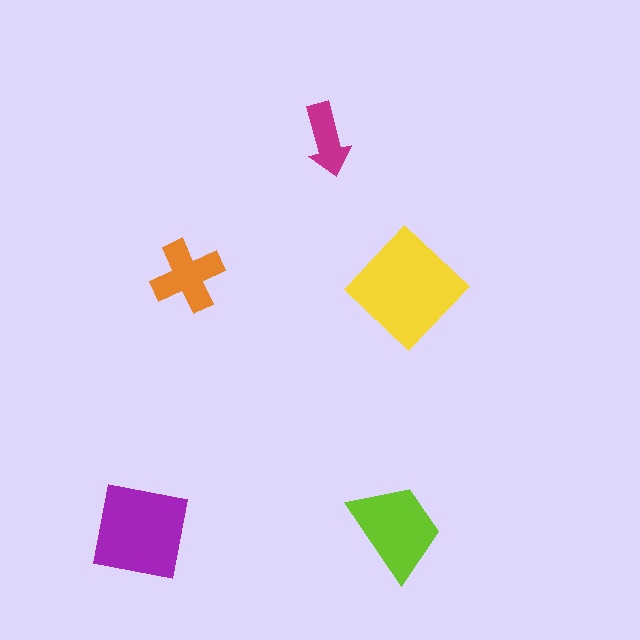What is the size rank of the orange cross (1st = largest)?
4th.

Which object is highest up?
The magenta arrow is topmost.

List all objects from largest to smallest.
The yellow diamond, the purple square, the lime trapezoid, the orange cross, the magenta arrow.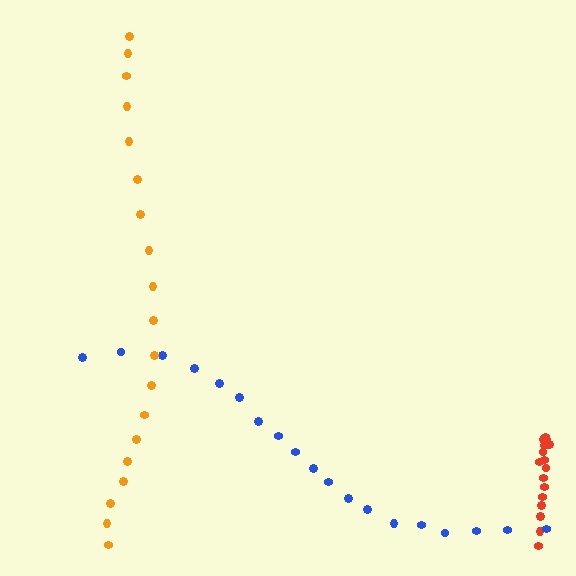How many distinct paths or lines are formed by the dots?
There are 3 distinct paths.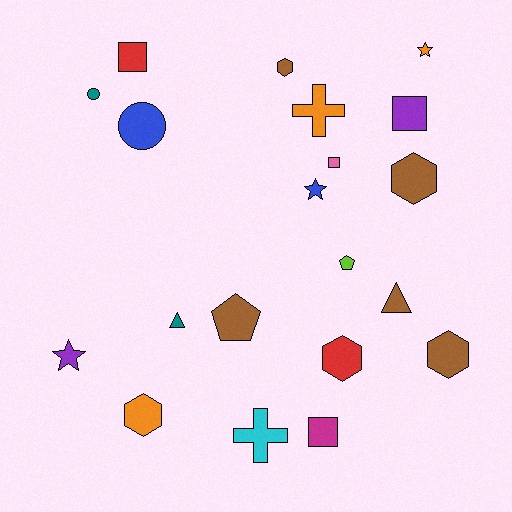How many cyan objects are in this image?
There is 1 cyan object.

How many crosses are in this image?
There are 2 crosses.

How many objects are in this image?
There are 20 objects.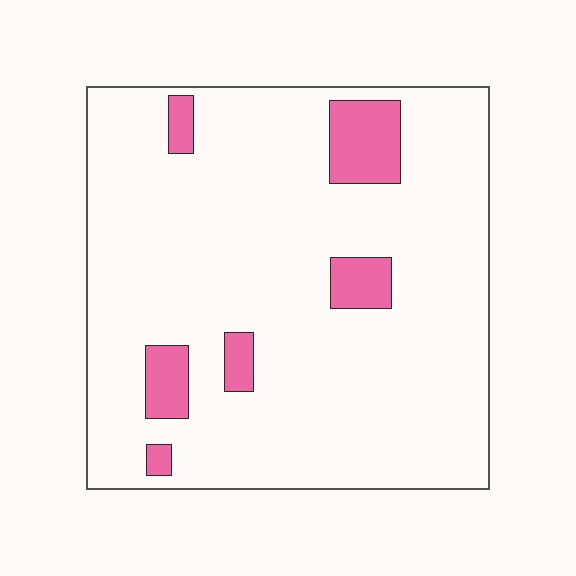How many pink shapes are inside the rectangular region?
6.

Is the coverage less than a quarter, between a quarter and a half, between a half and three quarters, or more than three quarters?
Less than a quarter.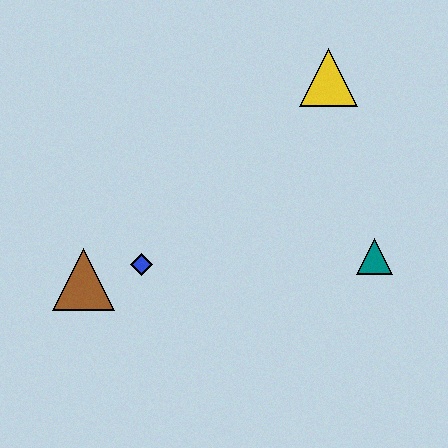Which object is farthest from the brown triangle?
The yellow triangle is farthest from the brown triangle.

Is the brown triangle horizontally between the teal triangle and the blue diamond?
No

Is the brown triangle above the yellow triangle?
No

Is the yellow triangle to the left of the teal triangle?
Yes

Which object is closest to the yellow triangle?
The teal triangle is closest to the yellow triangle.